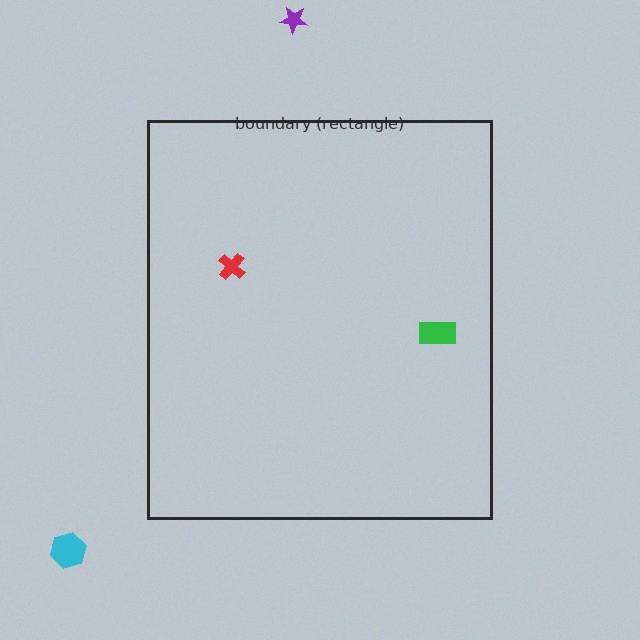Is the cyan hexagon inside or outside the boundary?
Outside.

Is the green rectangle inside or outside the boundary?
Inside.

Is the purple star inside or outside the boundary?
Outside.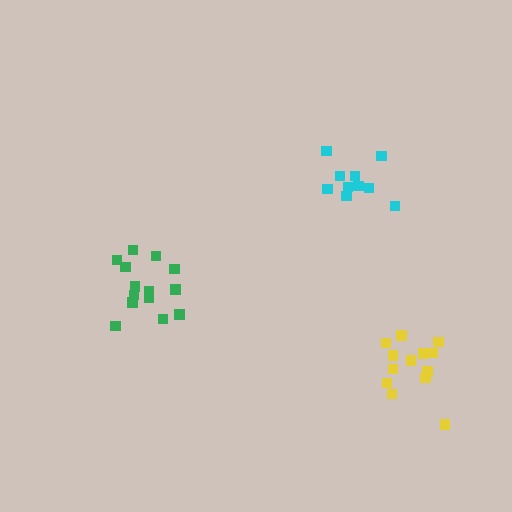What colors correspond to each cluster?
The clusters are colored: yellow, green, cyan.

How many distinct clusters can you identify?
There are 3 distinct clusters.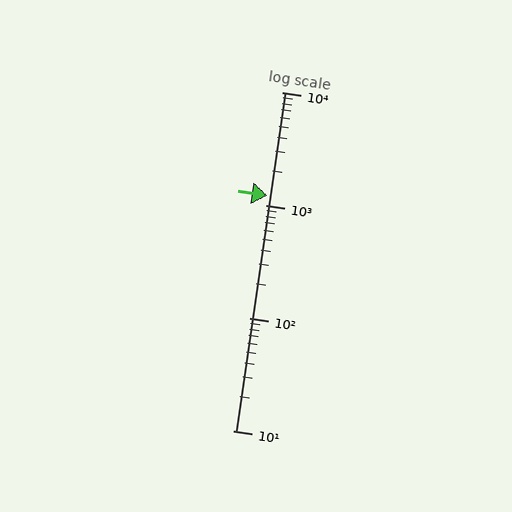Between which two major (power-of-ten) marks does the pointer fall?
The pointer is between 1000 and 10000.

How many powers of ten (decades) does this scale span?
The scale spans 3 decades, from 10 to 10000.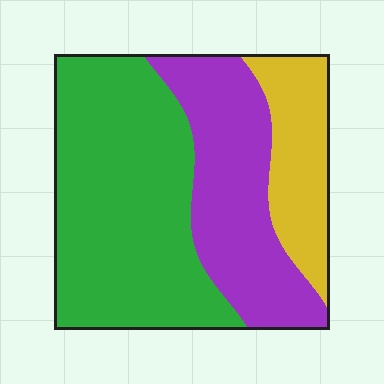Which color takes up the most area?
Green, at roughly 50%.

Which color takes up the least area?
Yellow, at roughly 20%.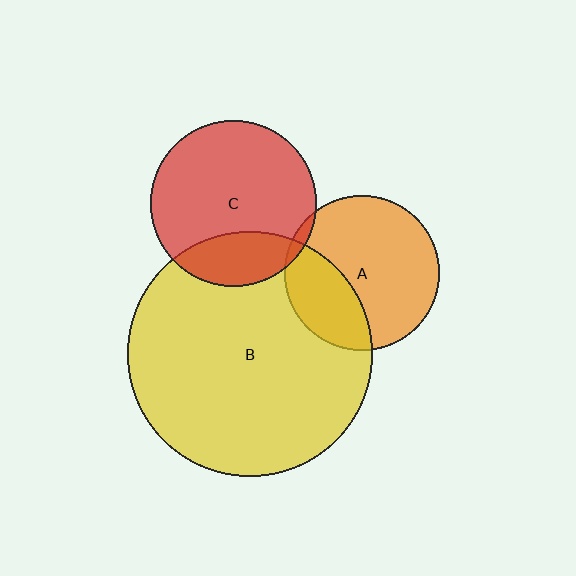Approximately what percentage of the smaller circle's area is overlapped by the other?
Approximately 30%.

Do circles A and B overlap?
Yes.